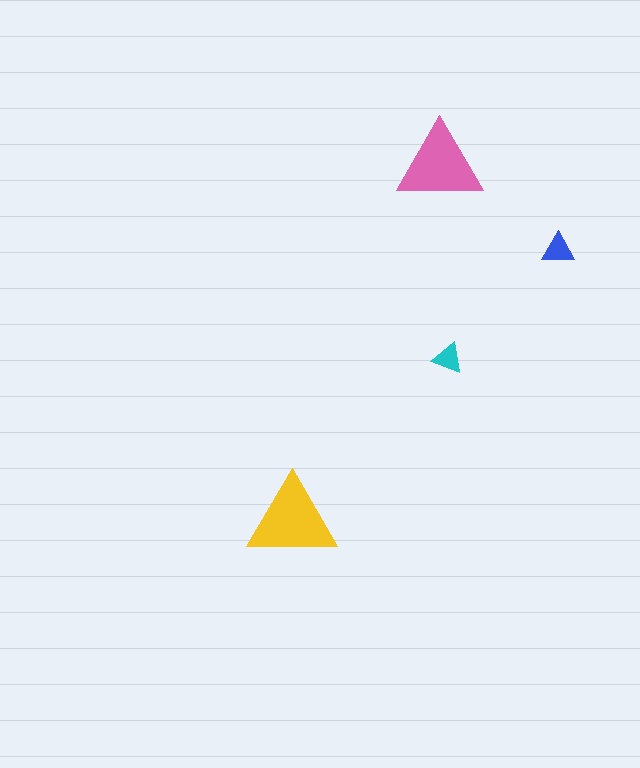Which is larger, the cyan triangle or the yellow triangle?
The yellow one.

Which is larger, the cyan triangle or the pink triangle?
The pink one.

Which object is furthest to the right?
The blue triangle is rightmost.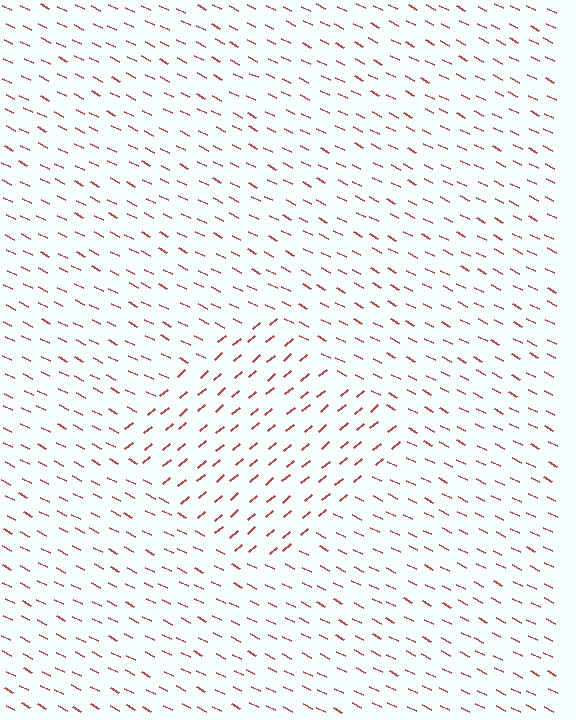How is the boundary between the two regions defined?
The boundary is defined purely by a change in line orientation (approximately 67 degrees difference). All lines are the same color and thickness.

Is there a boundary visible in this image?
Yes, there is a texture boundary formed by a change in line orientation.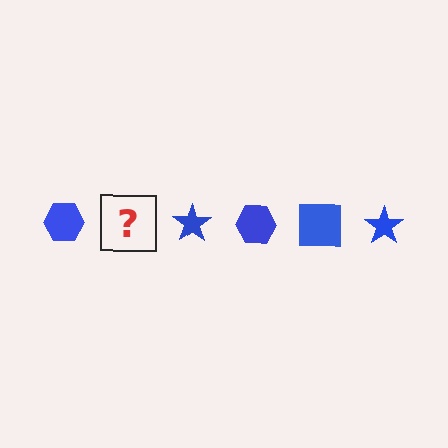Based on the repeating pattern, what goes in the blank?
The blank should be a blue square.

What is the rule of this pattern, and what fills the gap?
The rule is that the pattern cycles through hexagon, square, star shapes in blue. The gap should be filled with a blue square.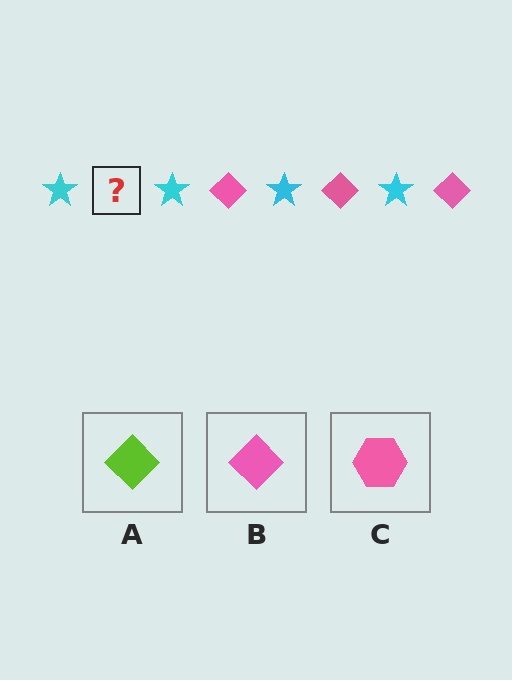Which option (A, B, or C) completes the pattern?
B.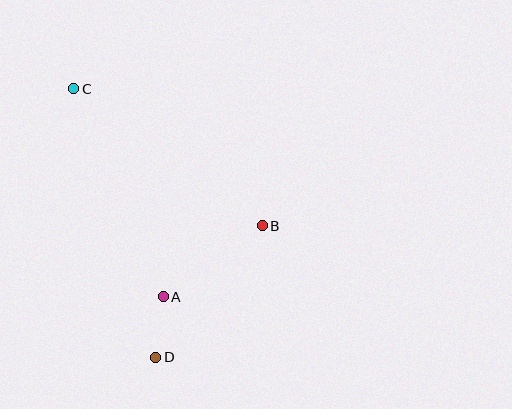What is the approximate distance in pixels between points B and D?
The distance between B and D is approximately 169 pixels.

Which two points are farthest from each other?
Points C and D are farthest from each other.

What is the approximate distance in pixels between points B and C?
The distance between B and C is approximately 233 pixels.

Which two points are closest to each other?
Points A and D are closest to each other.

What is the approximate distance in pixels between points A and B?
The distance between A and B is approximately 122 pixels.